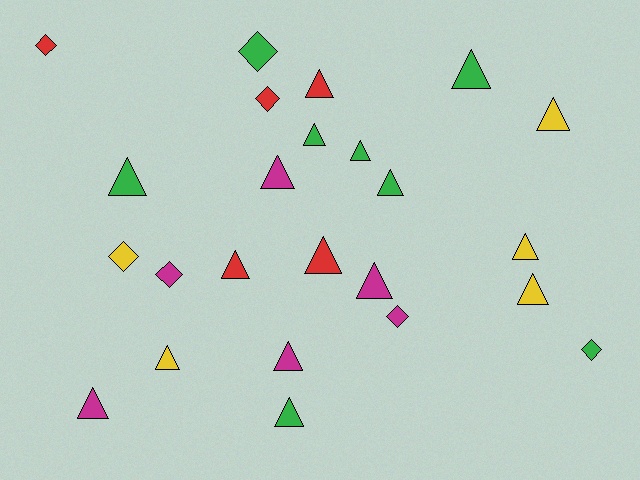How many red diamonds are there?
There are 2 red diamonds.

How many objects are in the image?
There are 24 objects.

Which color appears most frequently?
Green, with 8 objects.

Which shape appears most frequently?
Triangle, with 17 objects.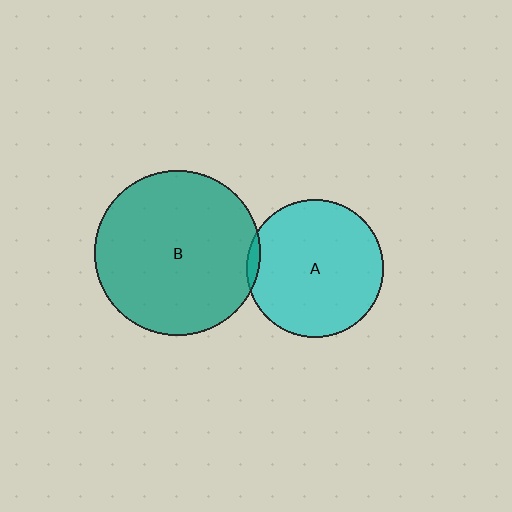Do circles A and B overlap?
Yes.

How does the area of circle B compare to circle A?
Approximately 1.4 times.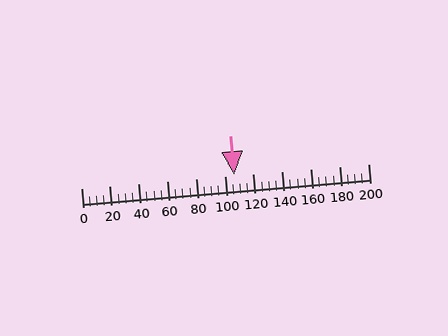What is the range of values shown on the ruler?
The ruler shows values from 0 to 200.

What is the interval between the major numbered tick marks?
The major tick marks are spaced 20 units apart.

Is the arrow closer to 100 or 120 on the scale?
The arrow is closer to 100.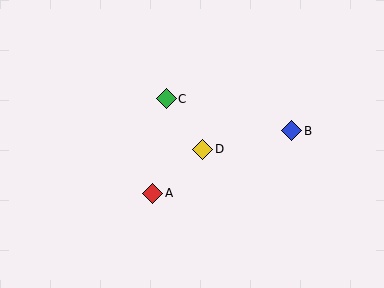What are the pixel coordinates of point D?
Point D is at (202, 149).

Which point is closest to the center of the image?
Point D at (202, 149) is closest to the center.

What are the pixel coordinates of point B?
Point B is at (292, 131).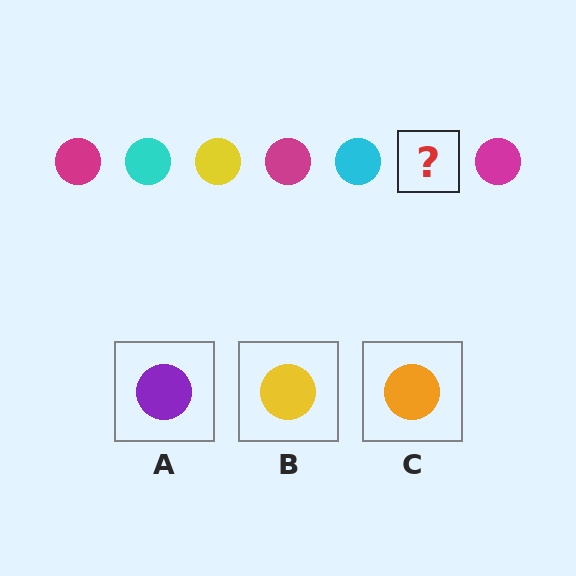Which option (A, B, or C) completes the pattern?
B.